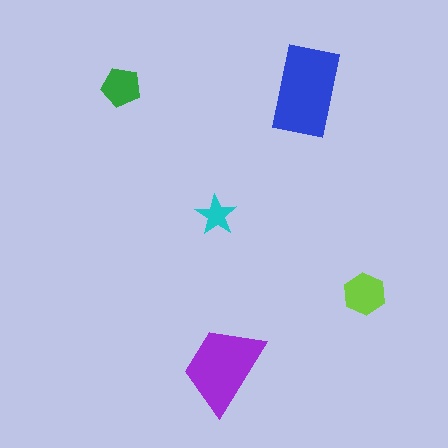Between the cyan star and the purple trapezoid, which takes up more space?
The purple trapezoid.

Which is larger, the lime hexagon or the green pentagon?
The lime hexagon.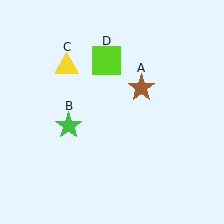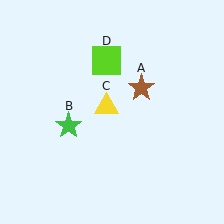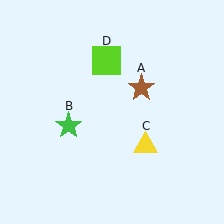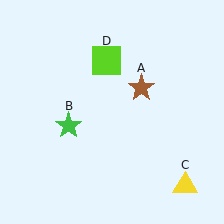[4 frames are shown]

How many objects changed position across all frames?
1 object changed position: yellow triangle (object C).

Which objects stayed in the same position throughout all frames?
Brown star (object A) and green star (object B) and lime square (object D) remained stationary.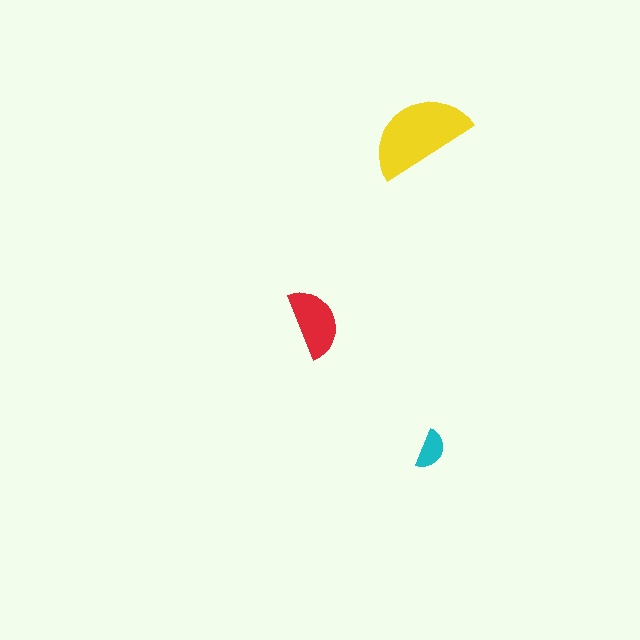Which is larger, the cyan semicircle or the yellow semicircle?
The yellow one.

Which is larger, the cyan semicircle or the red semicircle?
The red one.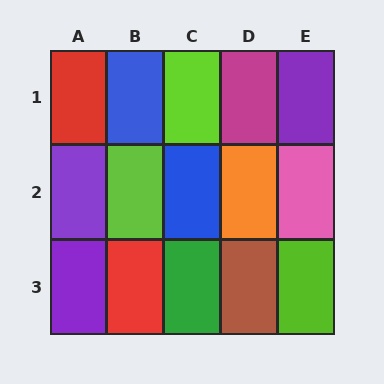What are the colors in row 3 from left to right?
Purple, red, green, brown, lime.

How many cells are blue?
2 cells are blue.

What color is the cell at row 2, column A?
Purple.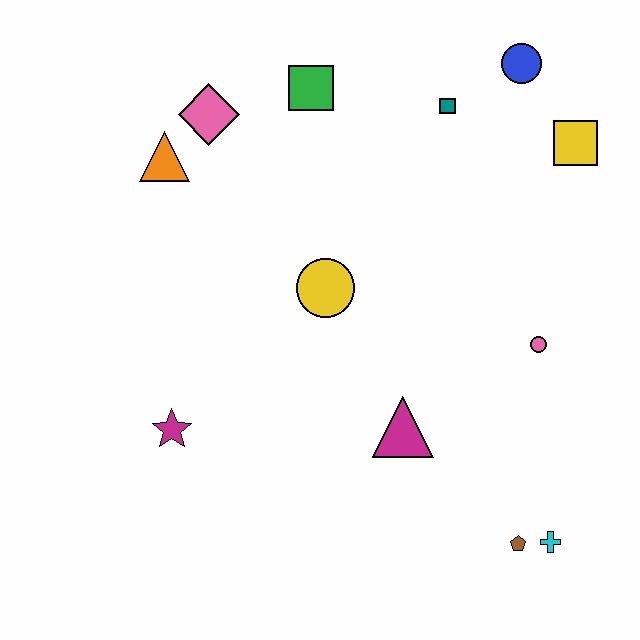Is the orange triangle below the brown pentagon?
No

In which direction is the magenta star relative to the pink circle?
The magenta star is to the left of the pink circle.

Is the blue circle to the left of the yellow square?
Yes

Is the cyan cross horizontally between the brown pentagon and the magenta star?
No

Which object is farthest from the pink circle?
The orange triangle is farthest from the pink circle.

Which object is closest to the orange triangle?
The pink diamond is closest to the orange triangle.